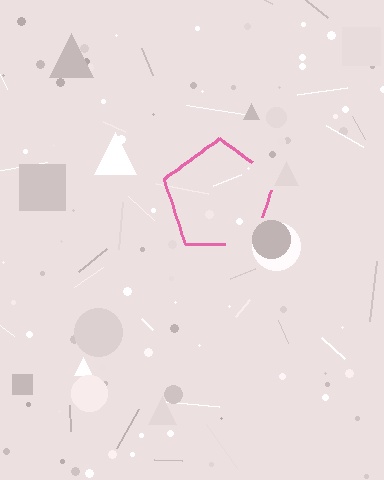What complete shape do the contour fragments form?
The contour fragments form a pentagon.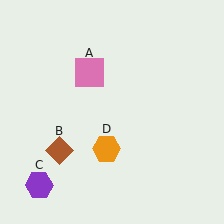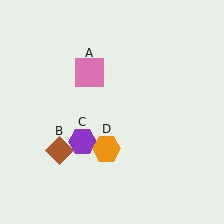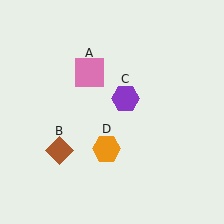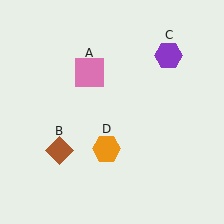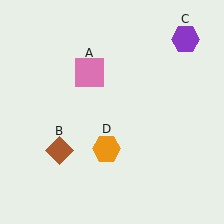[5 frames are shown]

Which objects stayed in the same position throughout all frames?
Pink square (object A) and brown diamond (object B) and orange hexagon (object D) remained stationary.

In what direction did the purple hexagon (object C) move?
The purple hexagon (object C) moved up and to the right.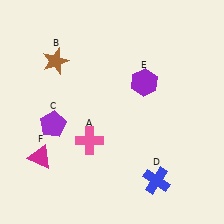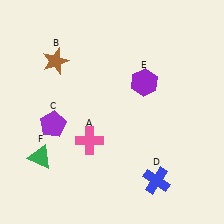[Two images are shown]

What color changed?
The triangle (F) changed from magenta in Image 1 to green in Image 2.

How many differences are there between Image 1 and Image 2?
There is 1 difference between the two images.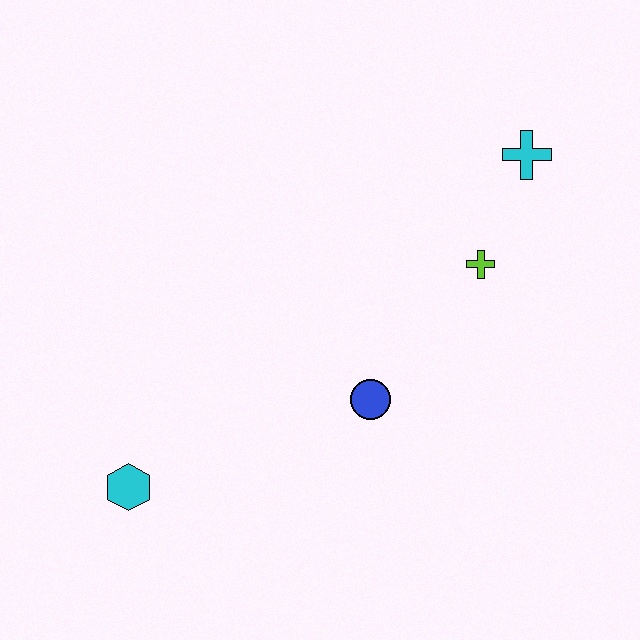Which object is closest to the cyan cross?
The lime cross is closest to the cyan cross.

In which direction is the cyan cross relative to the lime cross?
The cyan cross is above the lime cross.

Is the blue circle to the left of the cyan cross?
Yes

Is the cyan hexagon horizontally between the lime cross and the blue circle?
No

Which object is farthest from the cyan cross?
The cyan hexagon is farthest from the cyan cross.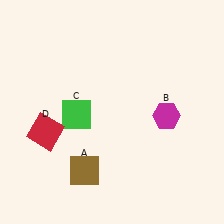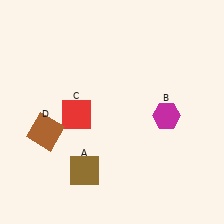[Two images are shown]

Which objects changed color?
C changed from green to red. D changed from red to brown.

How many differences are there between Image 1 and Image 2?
There are 2 differences between the two images.